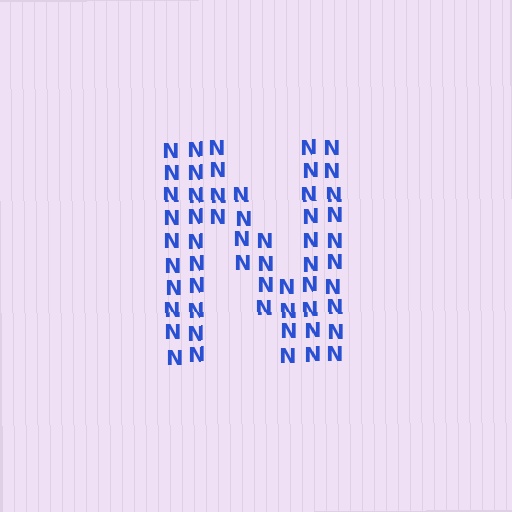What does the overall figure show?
The overall figure shows the letter N.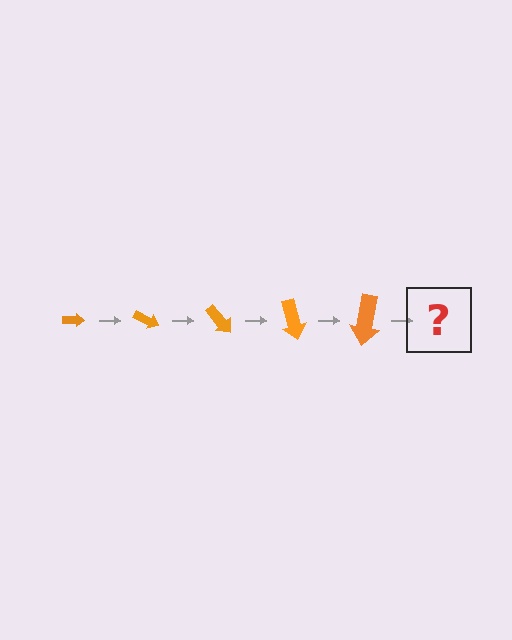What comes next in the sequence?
The next element should be an arrow, larger than the previous one and rotated 125 degrees from the start.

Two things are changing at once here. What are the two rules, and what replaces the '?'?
The two rules are that the arrow grows larger each step and it rotates 25 degrees each step. The '?' should be an arrow, larger than the previous one and rotated 125 degrees from the start.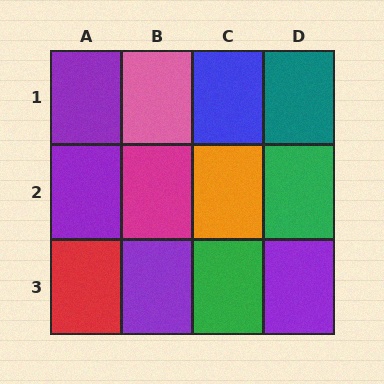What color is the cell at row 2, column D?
Green.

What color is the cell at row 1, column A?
Purple.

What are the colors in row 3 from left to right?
Red, purple, green, purple.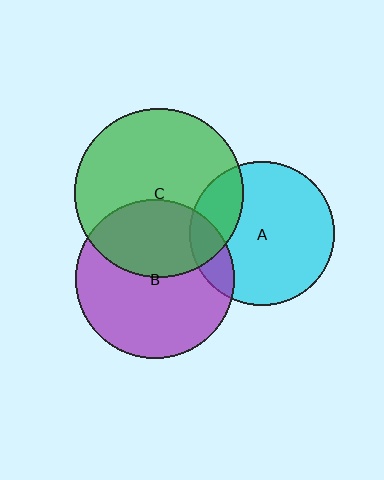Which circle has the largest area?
Circle C (green).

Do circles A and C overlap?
Yes.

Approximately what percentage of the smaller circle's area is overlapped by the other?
Approximately 20%.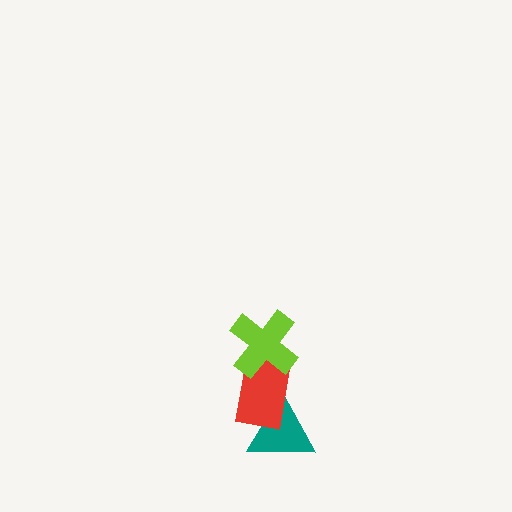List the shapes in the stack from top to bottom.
From top to bottom: the lime cross, the red rectangle, the teal triangle.